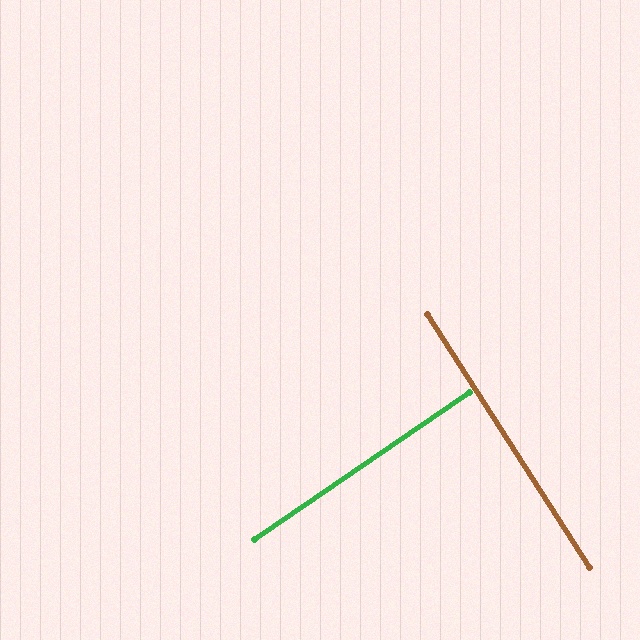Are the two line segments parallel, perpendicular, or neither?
Perpendicular — they meet at approximately 88°.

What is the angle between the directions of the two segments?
Approximately 88 degrees.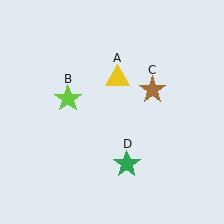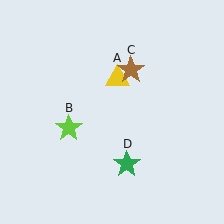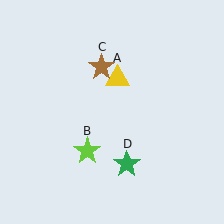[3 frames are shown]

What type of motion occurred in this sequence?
The lime star (object B), brown star (object C) rotated counterclockwise around the center of the scene.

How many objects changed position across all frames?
2 objects changed position: lime star (object B), brown star (object C).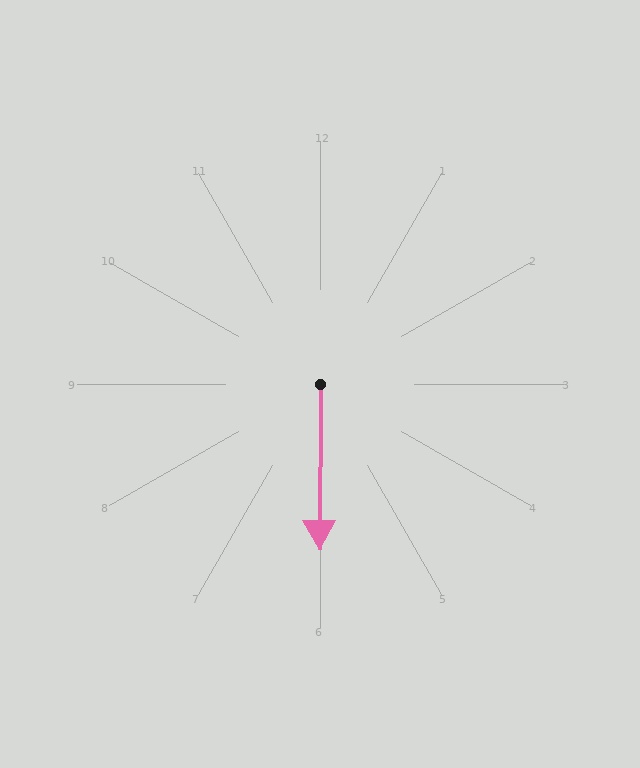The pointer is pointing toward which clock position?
Roughly 6 o'clock.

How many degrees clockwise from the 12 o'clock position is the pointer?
Approximately 180 degrees.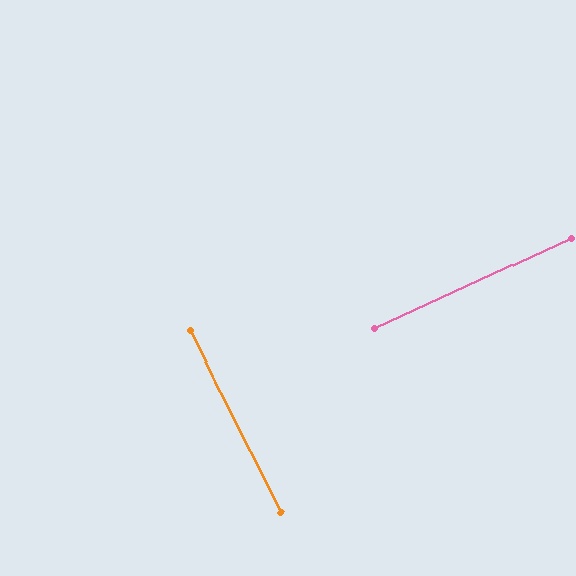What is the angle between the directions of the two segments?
Approximately 88 degrees.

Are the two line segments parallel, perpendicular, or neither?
Perpendicular — they meet at approximately 88°.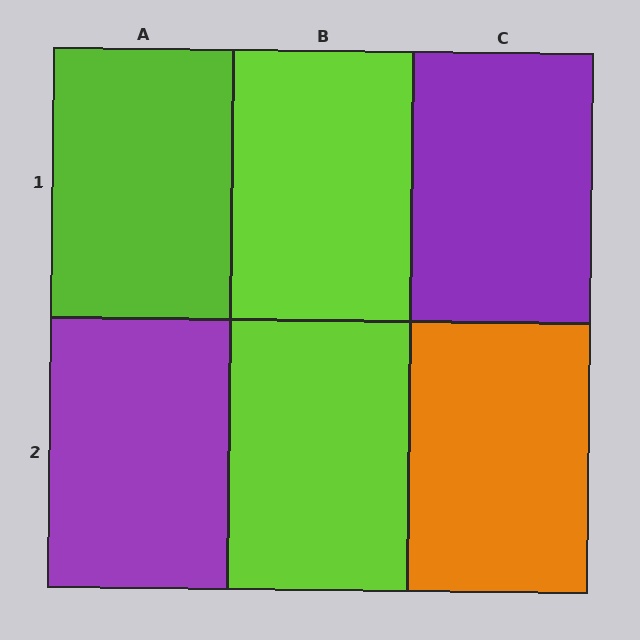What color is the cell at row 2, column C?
Orange.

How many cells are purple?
2 cells are purple.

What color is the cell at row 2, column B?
Lime.